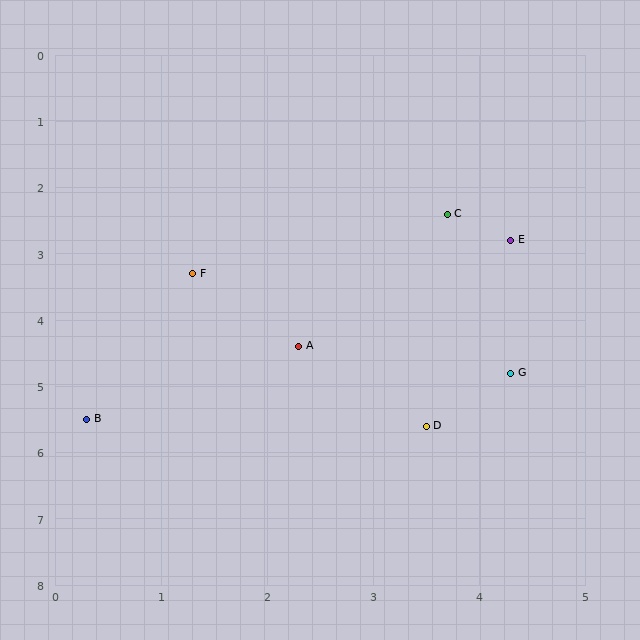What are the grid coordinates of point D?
Point D is at approximately (3.5, 5.6).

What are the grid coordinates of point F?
Point F is at approximately (1.3, 3.3).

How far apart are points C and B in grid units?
Points C and B are about 4.6 grid units apart.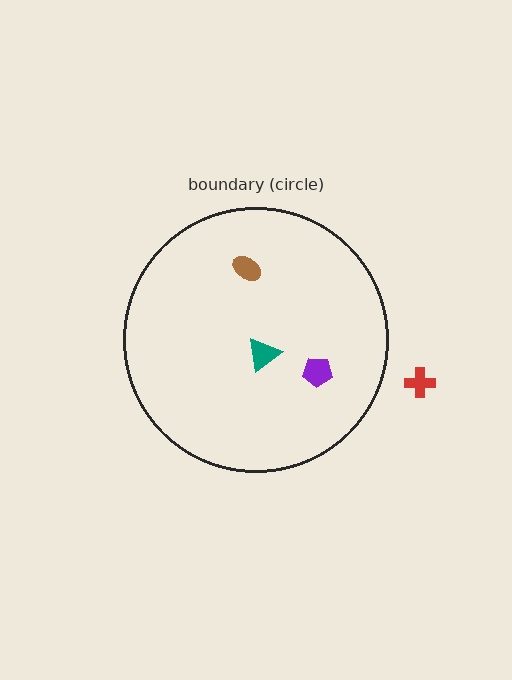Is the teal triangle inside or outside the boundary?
Inside.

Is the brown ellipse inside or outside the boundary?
Inside.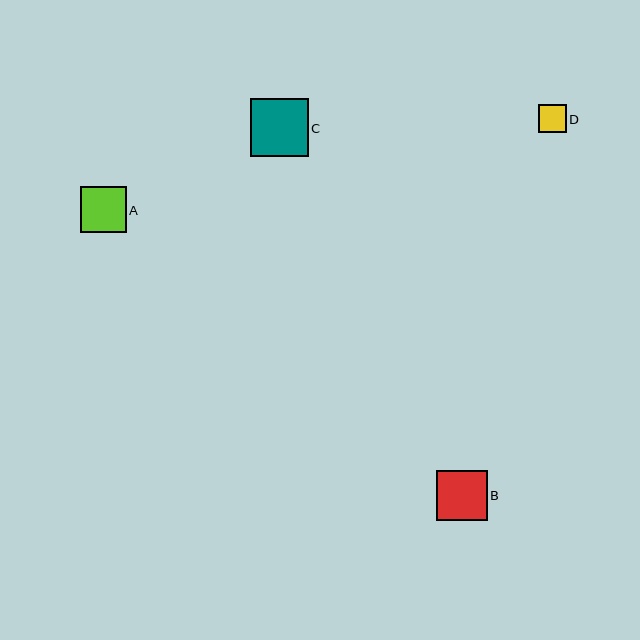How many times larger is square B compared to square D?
Square B is approximately 1.8 times the size of square D.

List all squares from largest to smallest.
From largest to smallest: C, B, A, D.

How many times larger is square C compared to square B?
Square C is approximately 1.1 times the size of square B.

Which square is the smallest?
Square D is the smallest with a size of approximately 28 pixels.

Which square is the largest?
Square C is the largest with a size of approximately 58 pixels.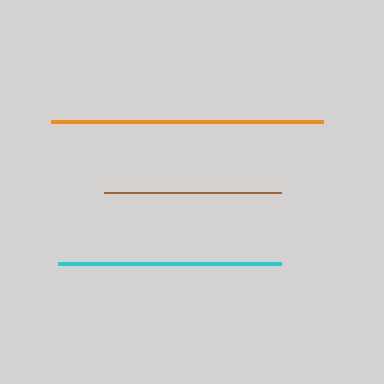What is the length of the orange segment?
The orange segment is approximately 272 pixels long.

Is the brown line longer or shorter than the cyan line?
The cyan line is longer than the brown line.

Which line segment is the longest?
The orange line is the longest at approximately 272 pixels.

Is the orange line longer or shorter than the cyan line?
The orange line is longer than the cyan line.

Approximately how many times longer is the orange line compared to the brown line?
The orange line is approximately 1.5 times the length of the brown line.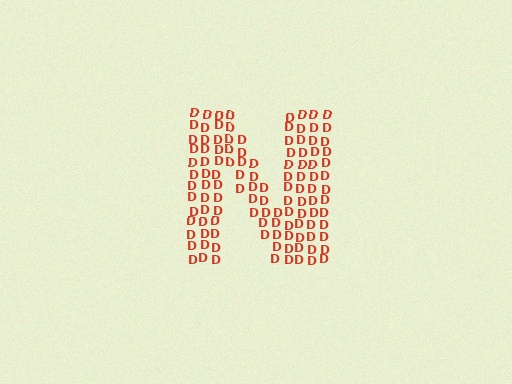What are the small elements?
The small elements are letter D's.